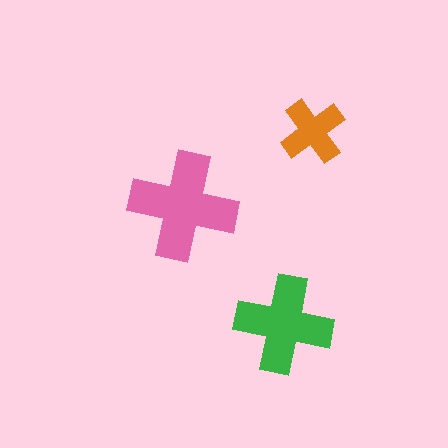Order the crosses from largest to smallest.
the pink one, the green one, the orange one.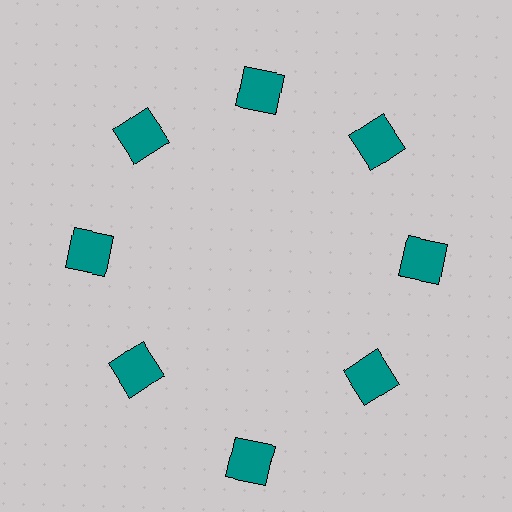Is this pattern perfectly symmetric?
No. The 8 teal squares are arranged in a ring, but one element near the 6 o'clock position is pushed outward from the center, breaking the 8-fold rotational symmetry.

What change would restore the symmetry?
The symmetry would be restored by moving it inward, back onto the ring so that all 8 squares sit at equal angles and equal distance from the center.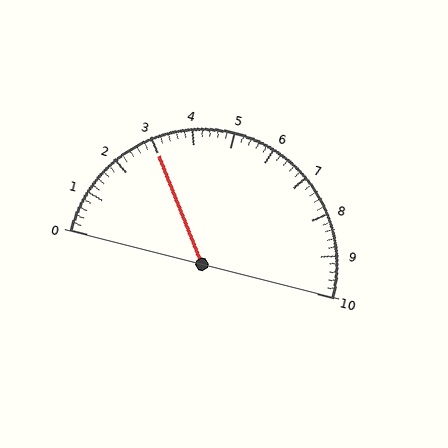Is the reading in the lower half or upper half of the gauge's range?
The reading is in the lower half of the range (0 to 10).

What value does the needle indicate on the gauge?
The needle indicates approximately 3.0.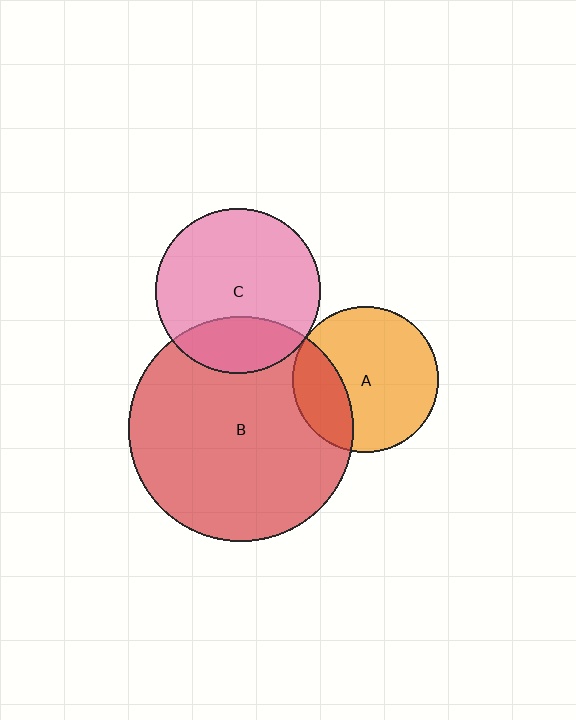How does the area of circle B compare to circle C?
Approximately 1.9 times.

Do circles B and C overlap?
Yes.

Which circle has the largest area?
Circle B (red).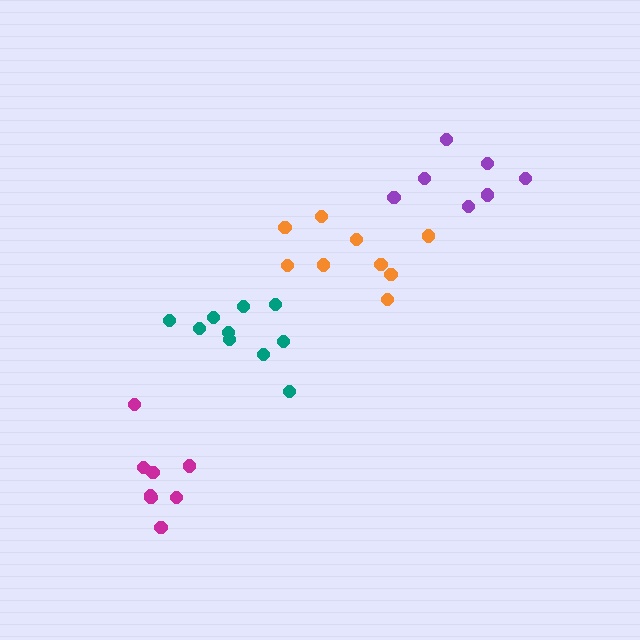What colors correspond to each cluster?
The clusters are colored: magenta, orange, purple, teal.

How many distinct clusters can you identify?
There are 4 distinct clusters.